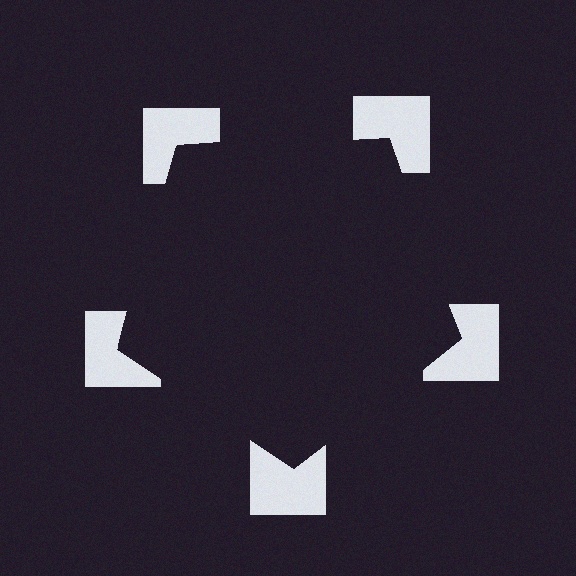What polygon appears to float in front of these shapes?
An illusory pentagon — its edges are inferred from the aligned wedge cuts in the notched squares, not physically drawn.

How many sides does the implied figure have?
5 sides.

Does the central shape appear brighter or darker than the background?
It typically appears slightly darker than the background, even though no actual brightness change is drawn.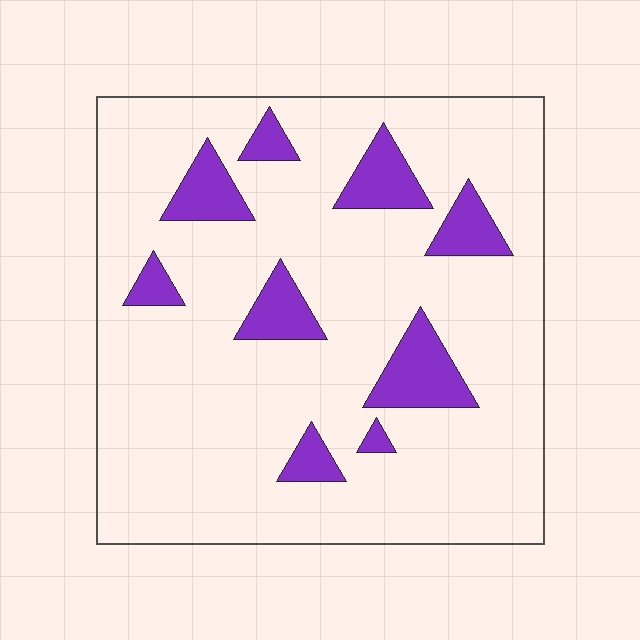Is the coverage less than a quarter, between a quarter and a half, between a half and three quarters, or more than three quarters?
Less than a quarter.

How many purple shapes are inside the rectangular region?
9.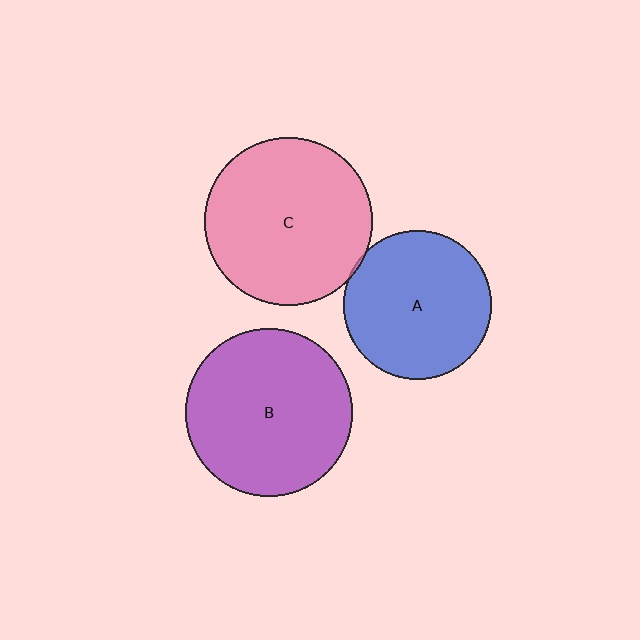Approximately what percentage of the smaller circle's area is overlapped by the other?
Approximately 5%.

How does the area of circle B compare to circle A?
Approximately 1.3 times.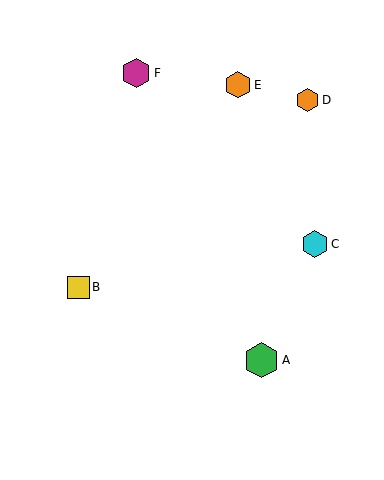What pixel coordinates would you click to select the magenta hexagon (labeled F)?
Click at (136, 73) to select the magenta hexagon F.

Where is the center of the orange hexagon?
The center of the orange hexagon is at (238, 85).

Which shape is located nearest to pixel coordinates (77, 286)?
The yellow square (labeled B) at (78, 287) is nearest to that location.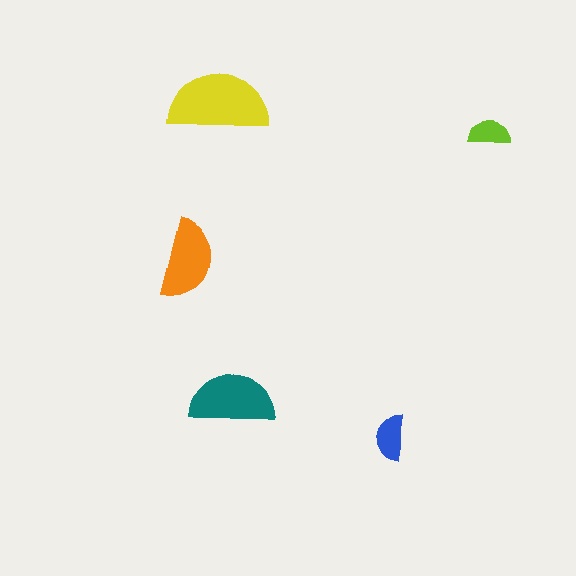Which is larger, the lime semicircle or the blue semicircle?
The blue one.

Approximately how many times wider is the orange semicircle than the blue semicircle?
About 1.5 times wider.